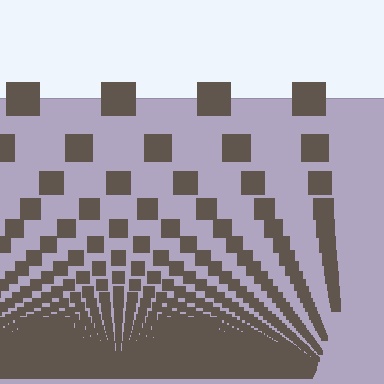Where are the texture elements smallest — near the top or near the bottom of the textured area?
Near the bottom.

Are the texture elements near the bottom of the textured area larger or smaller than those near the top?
Smaller. The gradient is inverted — elements near the bottom are smaller and denser.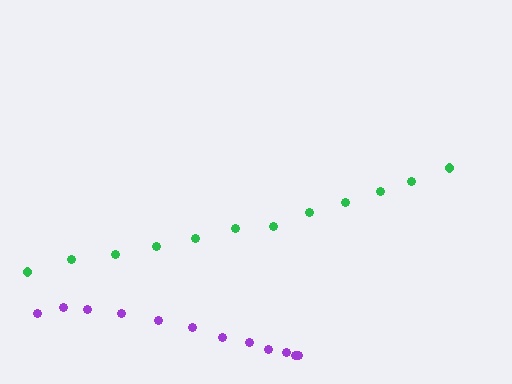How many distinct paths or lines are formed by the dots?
There are 2 distinct paths.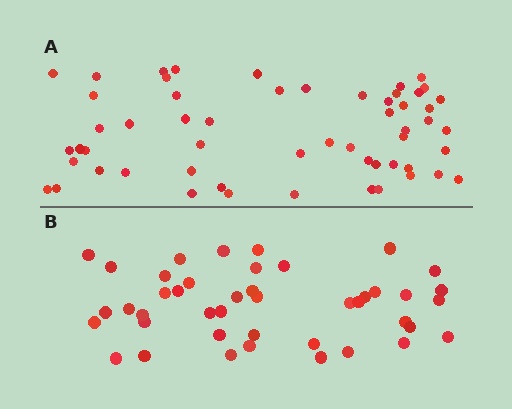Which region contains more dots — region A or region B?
Region A (the top region) has more dots.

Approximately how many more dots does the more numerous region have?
Region A has approximately 15 more dots than region B.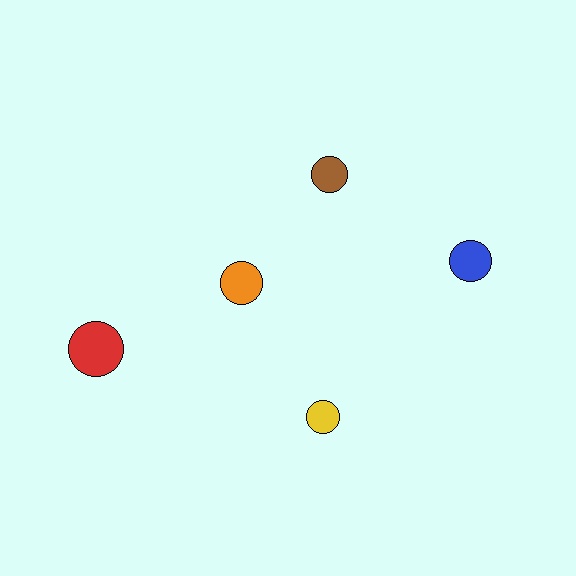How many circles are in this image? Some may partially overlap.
There are 5 circles.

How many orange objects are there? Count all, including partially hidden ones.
There is 1 orange object.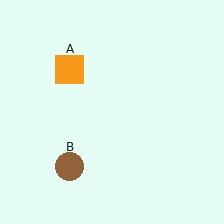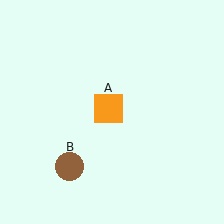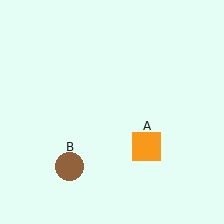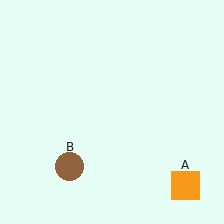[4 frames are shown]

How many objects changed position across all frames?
1 object changed position: orange square (object A).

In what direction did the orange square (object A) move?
The orange square (object A) moved down and to the right.